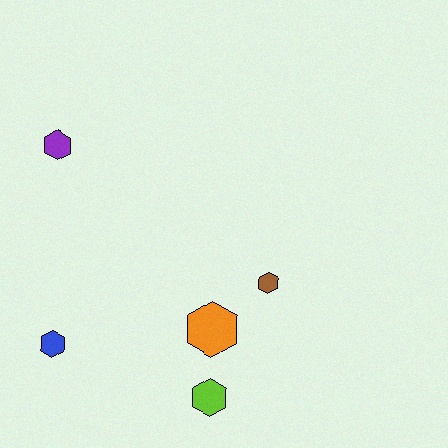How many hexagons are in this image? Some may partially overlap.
There are 5 hexagons.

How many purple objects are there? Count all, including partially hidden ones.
There is 1 purple object.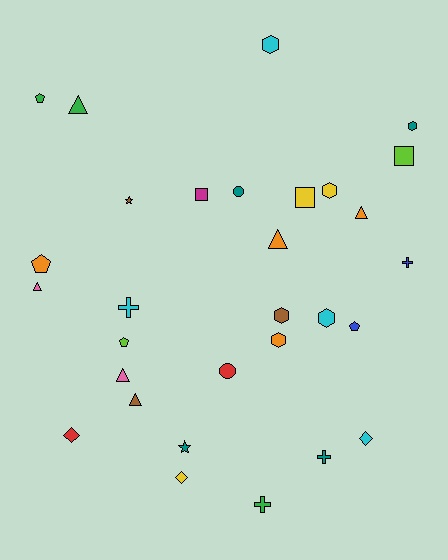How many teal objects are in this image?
There are 4 teal objects.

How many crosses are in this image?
There are 4 crosses.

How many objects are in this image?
There are 30 objects.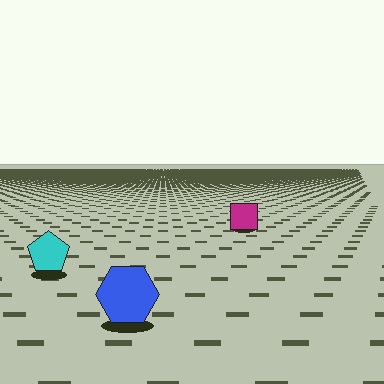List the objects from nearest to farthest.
From nearest to farthest: the blue hexagon, the cyan pentagon, the magenta square.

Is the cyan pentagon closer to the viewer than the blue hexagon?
No. The blue hexagon is closer — you can tell from the texture gradient: the ground texture is coarser near it.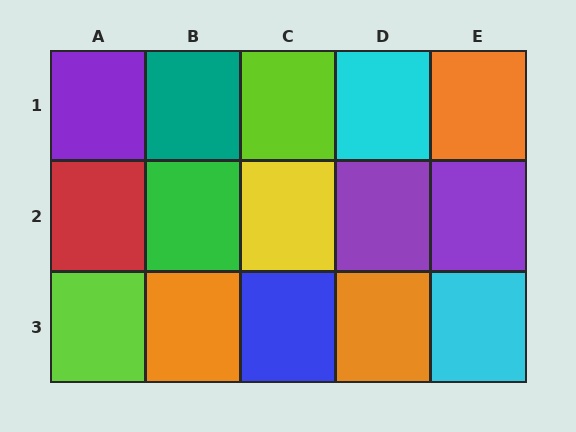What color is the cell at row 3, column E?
Cyan.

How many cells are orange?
3 cells are orange.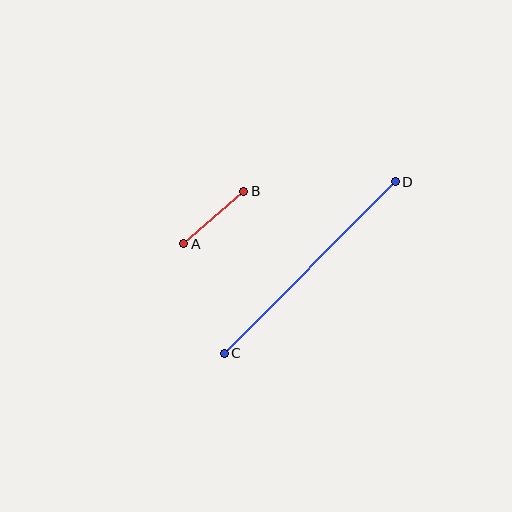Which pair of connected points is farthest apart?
Points C and D are farthest apart.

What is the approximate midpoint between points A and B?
The midpoint is at approximately (214, 218) pixels.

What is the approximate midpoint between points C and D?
The midpoint is at approximately (310, 268) pixels.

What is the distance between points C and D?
The distance is approximately 242 pixels.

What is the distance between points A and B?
The distance is approximately 80 pixels.